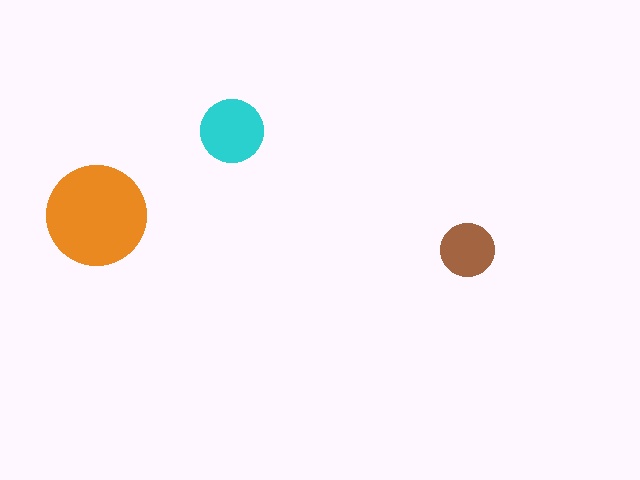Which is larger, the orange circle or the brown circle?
The orange one.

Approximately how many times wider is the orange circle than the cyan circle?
About 1.5 times wider.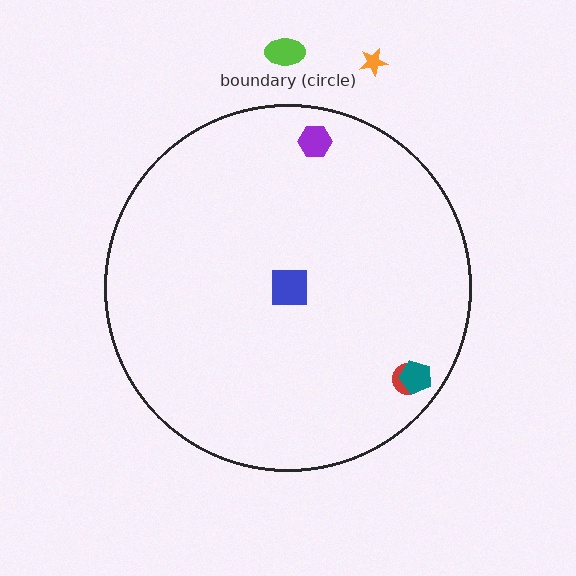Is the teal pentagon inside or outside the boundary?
Inside.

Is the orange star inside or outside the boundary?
Outside.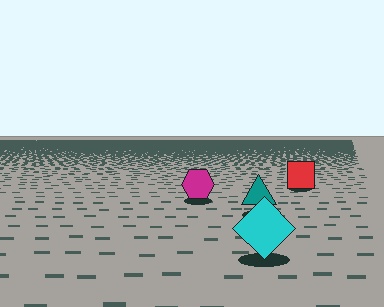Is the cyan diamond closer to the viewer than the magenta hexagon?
Yes. The cyan diamond is closer — you can tell from the texture gradient: the ground texture is coarser near it.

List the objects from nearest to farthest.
From nearest to farthest: the cyan diamond, the teal triangle, the magenta hexagon, the red square.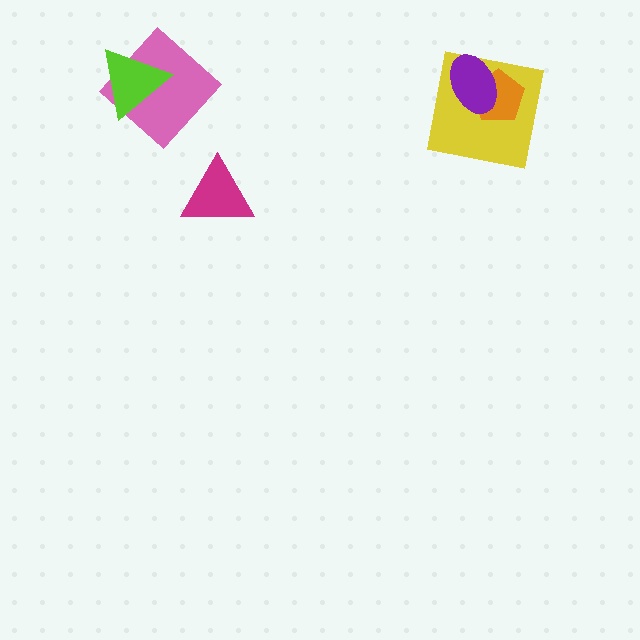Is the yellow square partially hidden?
Yes, it is partially covered by another shape.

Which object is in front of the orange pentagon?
The purple ellipse is in front of the orange pentagon.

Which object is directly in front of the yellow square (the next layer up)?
The orange pentagon is directly in front of the yellow square.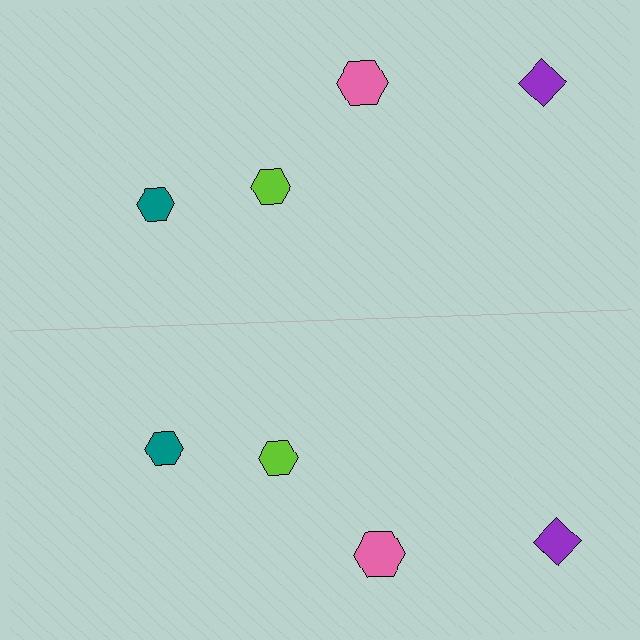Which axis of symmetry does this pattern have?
The pattern has a horizontal axis of symmetry running through the center of the image.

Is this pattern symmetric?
Yes, this pattern has bilateral (reflection) symmetry.